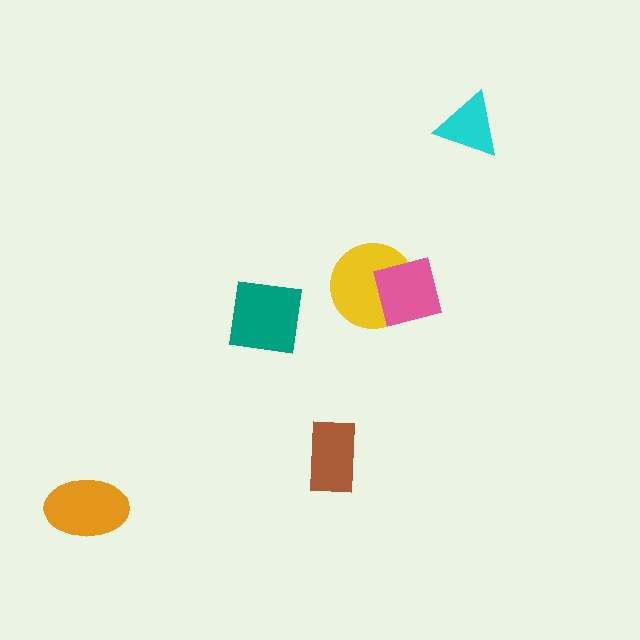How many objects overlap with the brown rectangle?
0 objects overlap with the brown rectangle.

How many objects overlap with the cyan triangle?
0 objects overlap with the cyan triangle.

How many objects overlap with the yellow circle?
1 object overlaps with the yellow circle.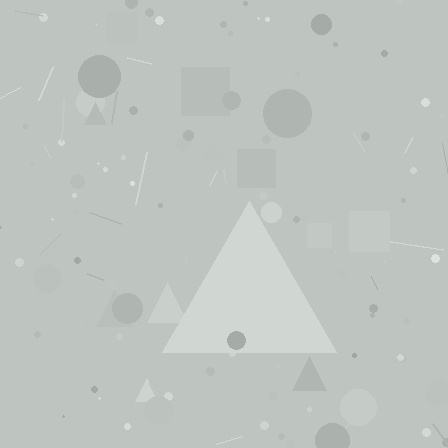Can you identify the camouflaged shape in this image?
The camouflaged shape is a triangle.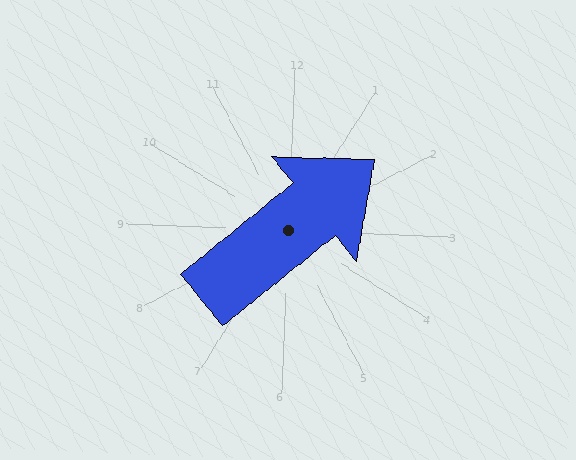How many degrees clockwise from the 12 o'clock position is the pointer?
Approximately 49 degrees.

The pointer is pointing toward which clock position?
Roughly 2 o'clock.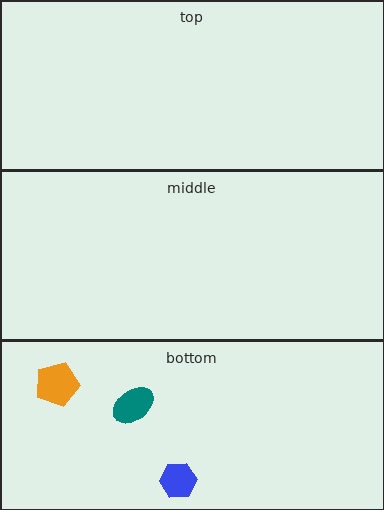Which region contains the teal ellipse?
The bottom region.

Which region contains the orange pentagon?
The bottom region.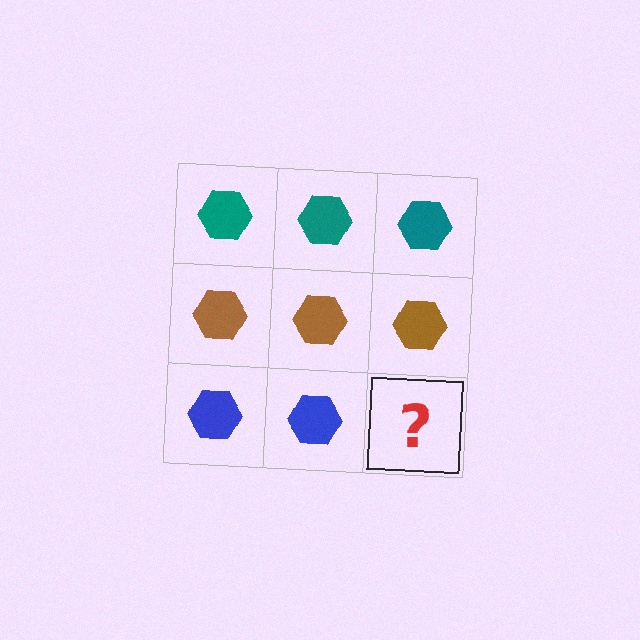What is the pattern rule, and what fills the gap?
The rule is that each row has a consistent color. The gap should be filled with a blue hexagon.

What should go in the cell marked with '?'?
The missing cell should contain a blue hexagon.